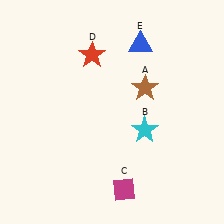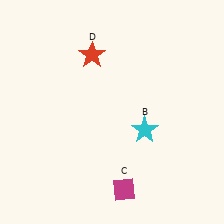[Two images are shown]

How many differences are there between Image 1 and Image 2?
There are 2 differences between the two images.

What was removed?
The brown star (A), the blue triangle (E) were removed in Image 2.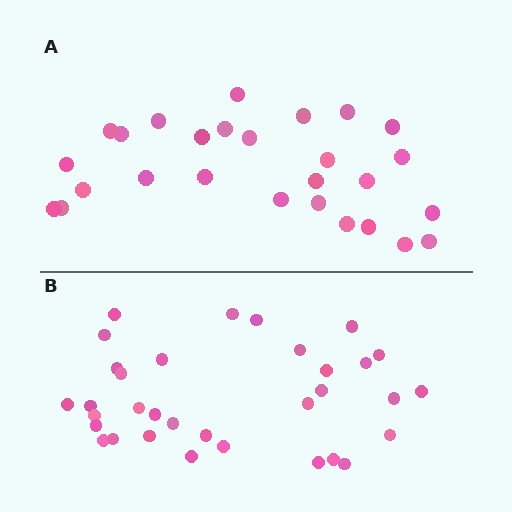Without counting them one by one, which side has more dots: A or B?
Region B (the bottom region) has more dots.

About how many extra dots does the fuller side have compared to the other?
Region B has about 6 more dots than region A.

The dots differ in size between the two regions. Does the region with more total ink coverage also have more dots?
No. Region A has more total ink coverage because its dots are larger, but region B actually contains more individual dots. Total area can be misleading — the number of items is what matters here.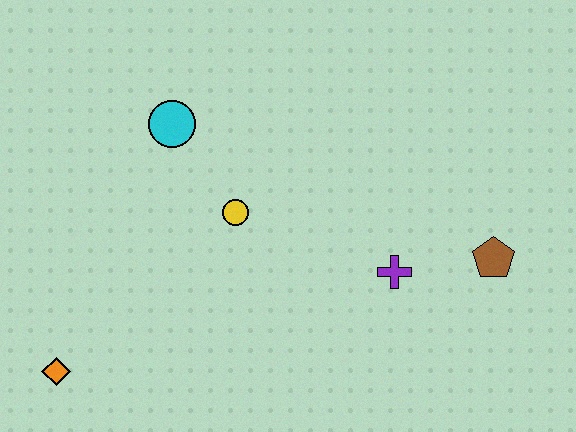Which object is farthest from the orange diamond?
The brown pentagon is farthest from the orange diamond.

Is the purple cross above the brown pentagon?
No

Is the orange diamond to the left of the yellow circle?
Yes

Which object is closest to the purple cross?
The brown pentagon is closest to the purple cross.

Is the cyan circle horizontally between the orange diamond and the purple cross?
Yes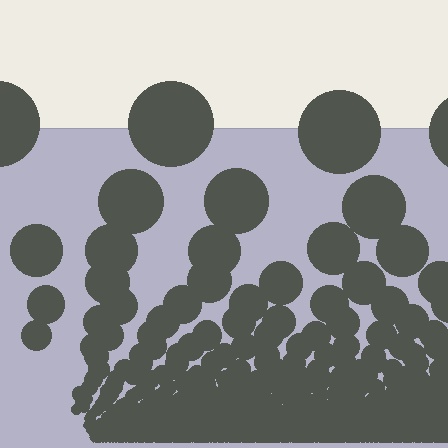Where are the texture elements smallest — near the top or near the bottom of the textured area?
Near the bottom.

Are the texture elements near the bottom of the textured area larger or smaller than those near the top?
Smaller. The gradient is inverted — elements near the bottom are smaller and denser.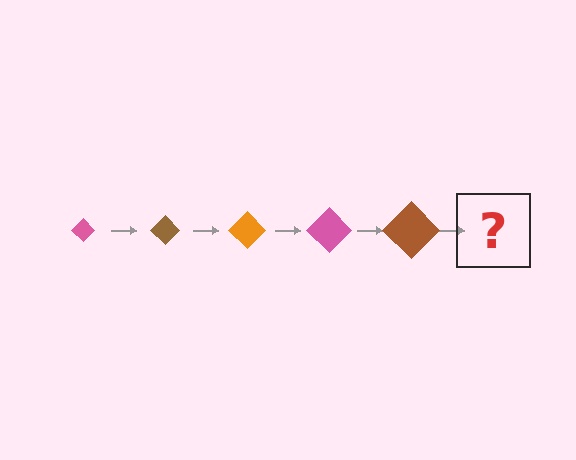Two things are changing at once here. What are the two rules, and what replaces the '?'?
The two rules are that the diamond grows larger each step and the color cycles through pink, brown, and orange. The '?' should be an orange diamond, larger than the previous one.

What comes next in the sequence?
The next element should be an orange diamond, larger than the previous one.